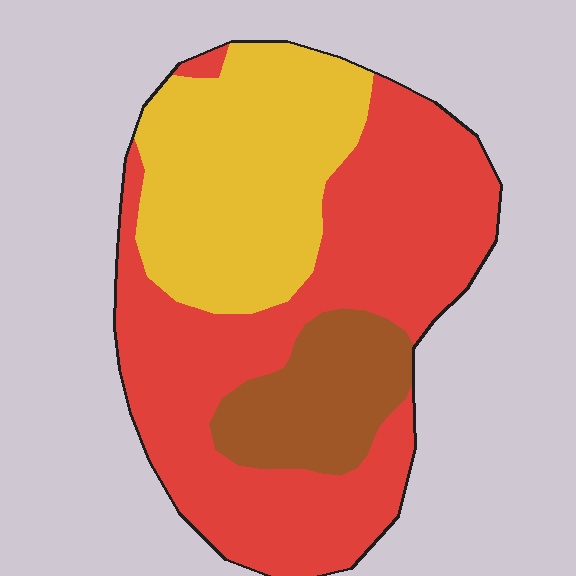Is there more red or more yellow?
Red.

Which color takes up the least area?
Brown, at roughly 15%.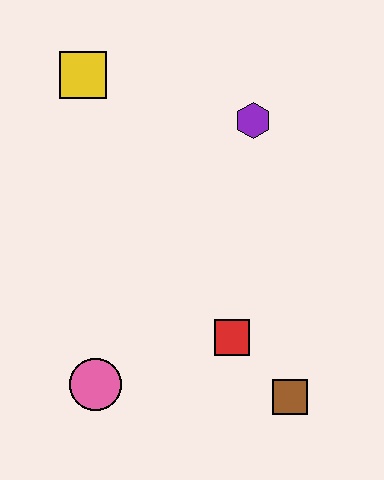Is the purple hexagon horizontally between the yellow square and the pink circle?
No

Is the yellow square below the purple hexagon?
No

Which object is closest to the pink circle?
The red square is closest to the pink circle.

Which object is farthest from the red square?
The yellow square is farthest from the red square.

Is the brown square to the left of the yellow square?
No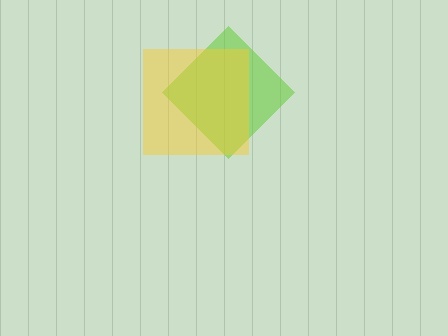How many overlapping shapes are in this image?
There are 2 overlapping shapes in the image.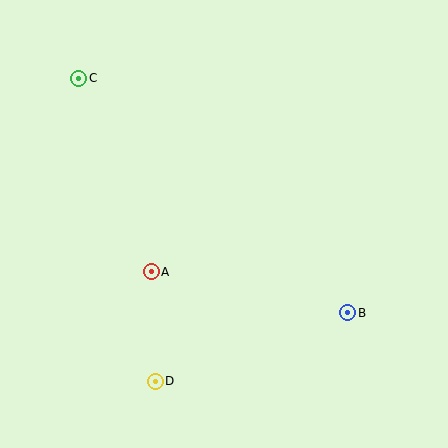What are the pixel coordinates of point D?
Point D is at (155, 381).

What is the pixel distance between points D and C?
The distance between D and C is 313 pixels.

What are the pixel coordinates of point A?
Point A is at (151, 272).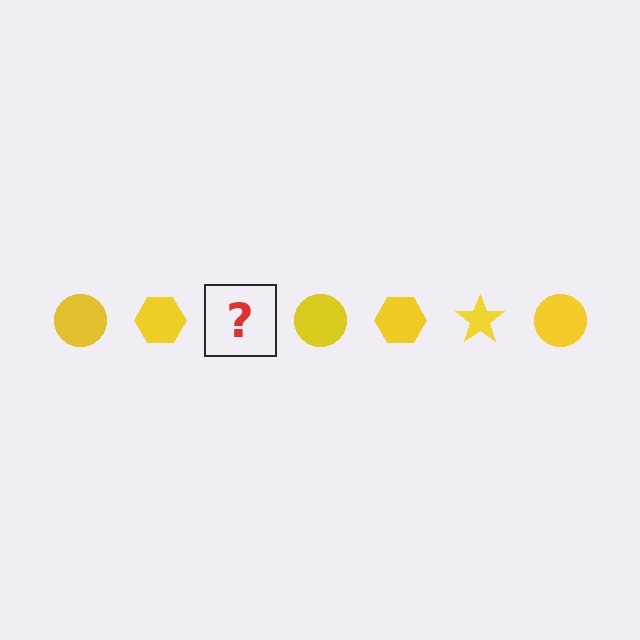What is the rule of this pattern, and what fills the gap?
The rule is that the pattern cycles through circle, hexagon, star shapes in yellow. The gap should be filled with a yellow star.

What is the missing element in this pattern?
The missing element is a yellow star.